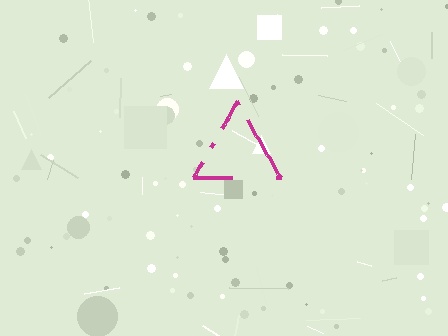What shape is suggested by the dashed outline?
The dashed outline suggests a triangle.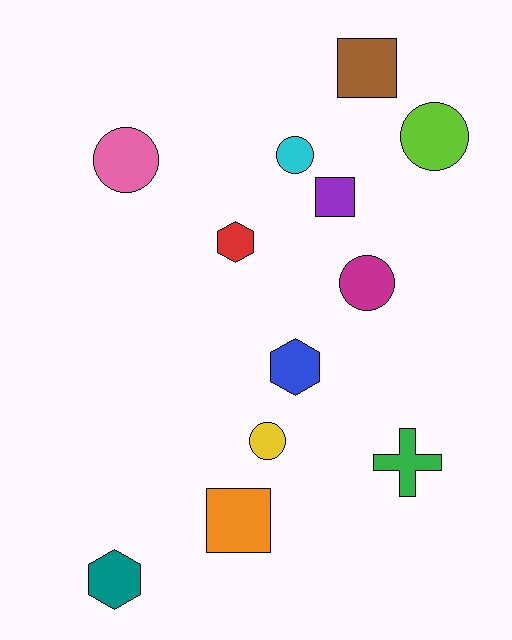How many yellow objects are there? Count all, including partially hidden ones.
There is 1 yellow object.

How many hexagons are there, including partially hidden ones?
There are 3 hexagons.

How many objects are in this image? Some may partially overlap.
There are 12 objects.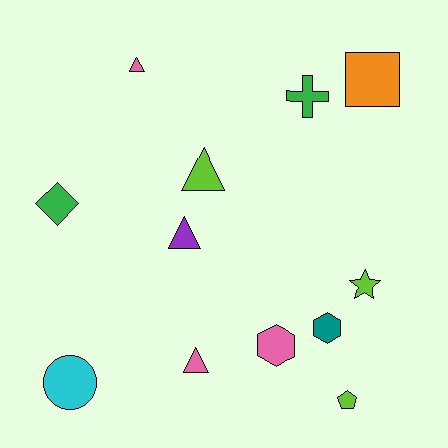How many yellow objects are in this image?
There are no yellow objects.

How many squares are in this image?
There is 1 square.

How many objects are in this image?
There are 12 objects.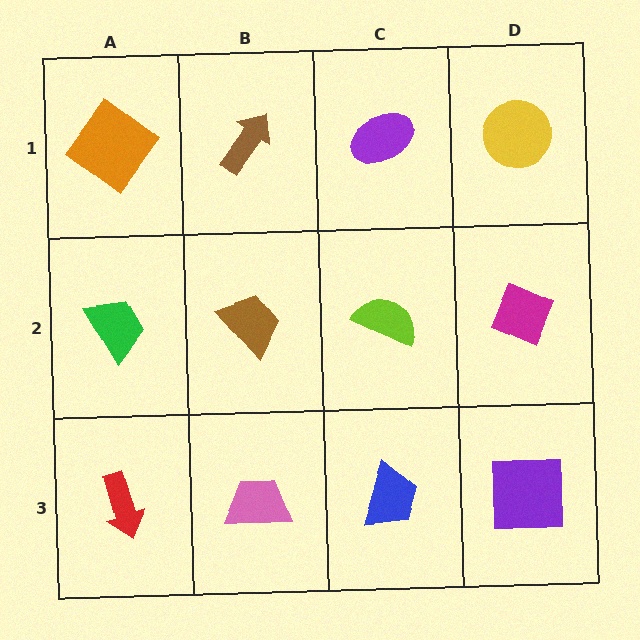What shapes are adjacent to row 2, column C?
A purple ellipse (row 1, column C), a blue trapezoid (row 3, column C), a brown trapezoid (row 2, column B), a magenta diamond (row 2, column D).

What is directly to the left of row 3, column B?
A red arrow.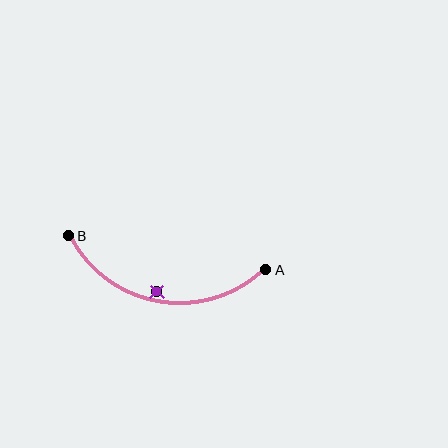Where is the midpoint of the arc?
The arc midpoint is the point on the curve farthest from the straight line joining A and B. It sits below that line.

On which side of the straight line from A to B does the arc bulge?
The arc bulges below the straight line connecting A and B.